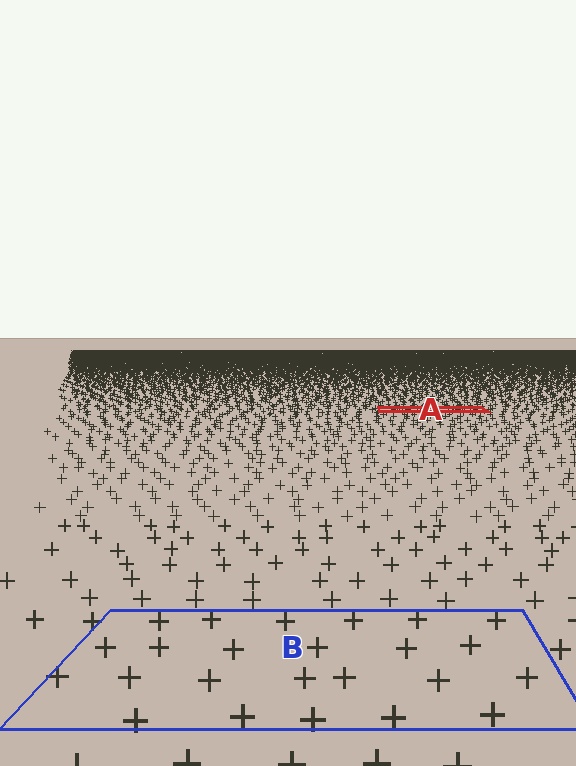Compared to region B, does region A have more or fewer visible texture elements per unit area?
Region A has more texture elements per unit area — they are packed more densely because it is farther away.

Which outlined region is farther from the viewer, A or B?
Region A is farther from the viewer — the texture elements inside it appear smaller and more densely packed.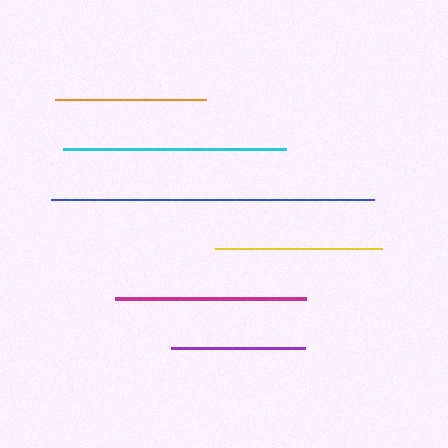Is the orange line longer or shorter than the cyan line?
The cyan line is longer than the orange line.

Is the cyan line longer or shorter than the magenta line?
The cyan line is longer than the magenta line.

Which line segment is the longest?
The blue line is the longest at approximately 323 pixels.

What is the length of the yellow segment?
The yellow segment is approximately 167 pixels long.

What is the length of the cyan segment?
The cyan segment is approximately 223 pixels long.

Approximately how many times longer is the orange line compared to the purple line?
The orange line is approximately 1.1 times the length of the purple line.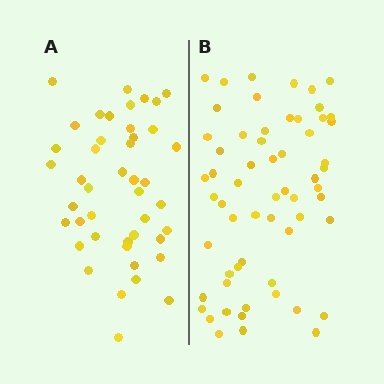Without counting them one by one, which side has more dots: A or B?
Region B (the right region) has more dots.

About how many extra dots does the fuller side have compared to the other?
Region B has approximately 15 more dots than region A.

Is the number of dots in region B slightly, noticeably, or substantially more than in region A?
Region B has noticeably more, but not dramatically so. The ratio is roughly 1.4 to 1.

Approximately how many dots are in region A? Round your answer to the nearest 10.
About 40 dots. (The exact count is 44, which rounds to 40.)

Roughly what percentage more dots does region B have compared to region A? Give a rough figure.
About 35% more.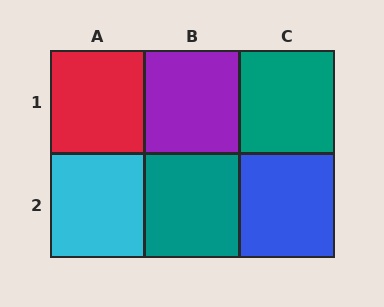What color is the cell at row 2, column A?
Cyan.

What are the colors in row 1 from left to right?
Red, purple, teal.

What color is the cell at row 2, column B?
Teal.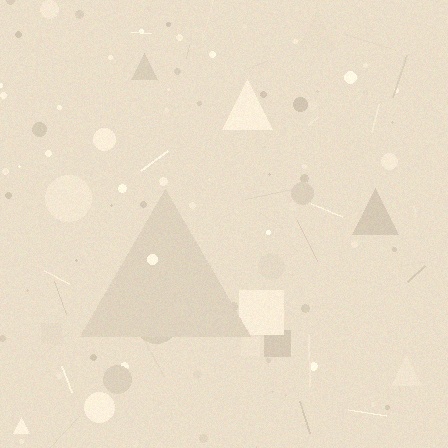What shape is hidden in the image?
A triangle is hidden in the image.